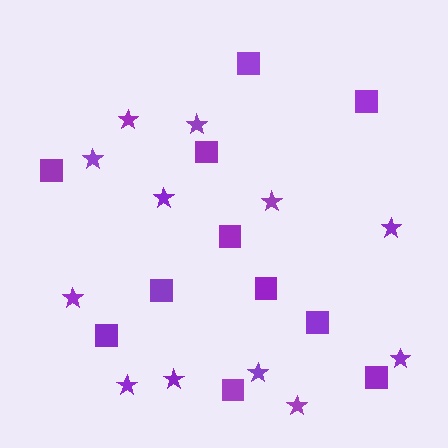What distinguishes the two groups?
There are 2 groups: one group of squares (11) and one group of stars (12).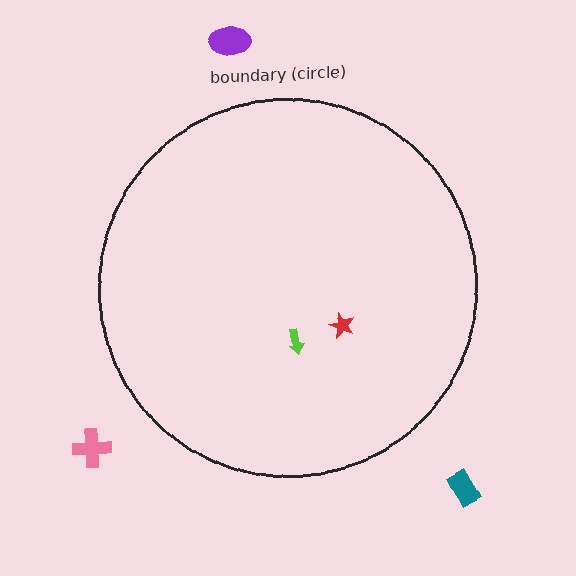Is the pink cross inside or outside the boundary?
Outside.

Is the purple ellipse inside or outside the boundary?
Outside.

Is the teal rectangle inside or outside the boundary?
Outside.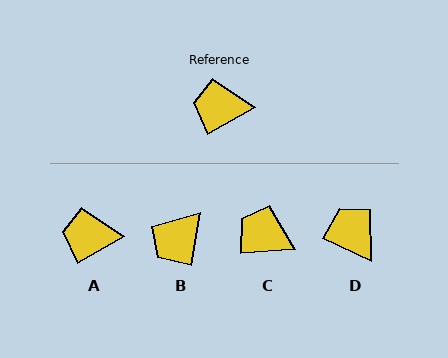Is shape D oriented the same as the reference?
No, it is off by about 54 degrees.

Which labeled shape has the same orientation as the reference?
A.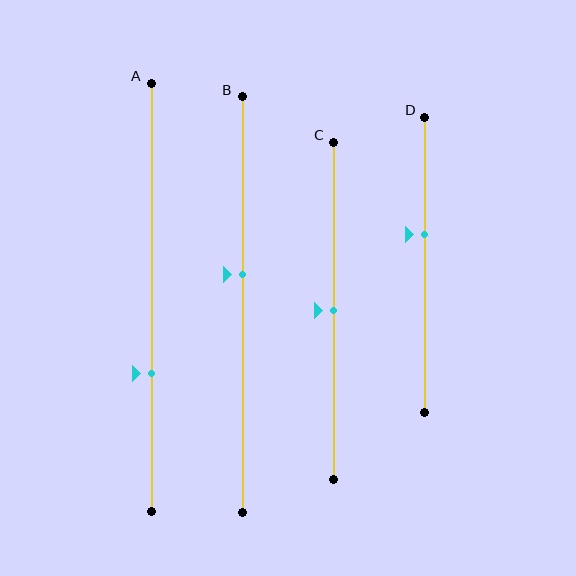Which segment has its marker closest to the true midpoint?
Segment C has its marker closest to the true midpoint.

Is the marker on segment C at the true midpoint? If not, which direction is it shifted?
Yes, the marker on segment C is at the true midpoint.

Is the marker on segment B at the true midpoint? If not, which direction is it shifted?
No, the marker on segment B is shifted upward by about 7% of the segment length.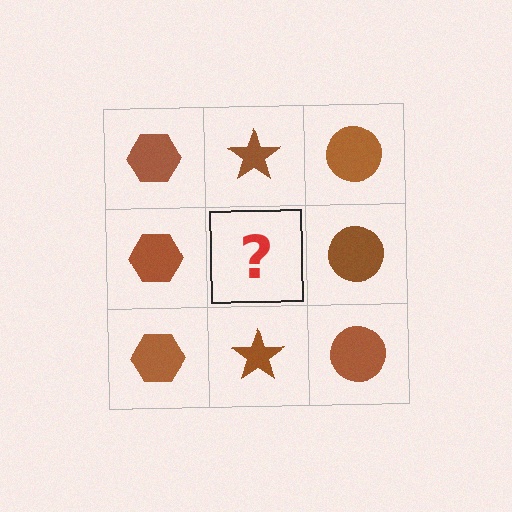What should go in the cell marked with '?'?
The missing cell should contain a brown star.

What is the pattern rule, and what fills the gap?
The rule is that each column has a consistent shape. The gap should be filled with a brown star.